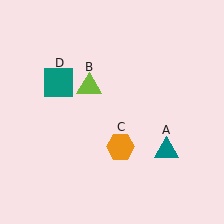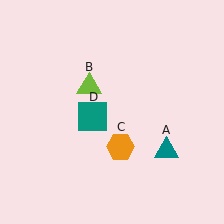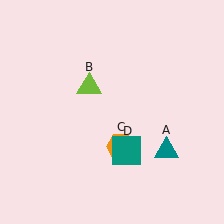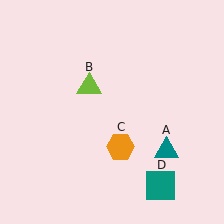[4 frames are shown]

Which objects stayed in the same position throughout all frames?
Teal triangle (object A) and lime triangle (object B) and orange hexagon (object C) remained stationary.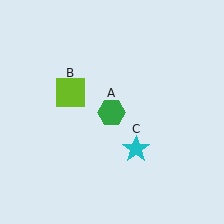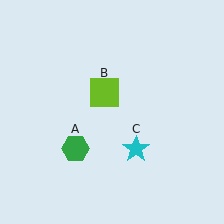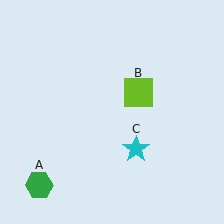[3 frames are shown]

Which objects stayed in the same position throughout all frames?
Cyan star (object C) remained stationary.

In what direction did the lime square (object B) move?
The lime square (object B) moved right.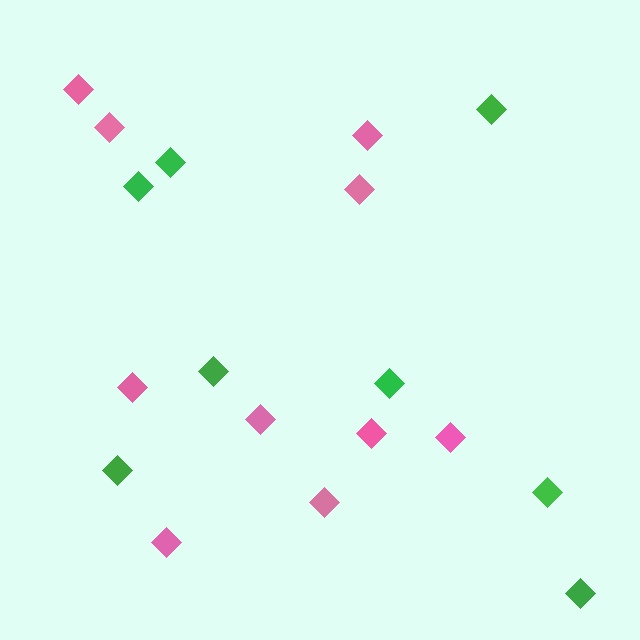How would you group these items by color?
There are 2 groups: one group of pink diamonds (10) and one group of green diamonds (8).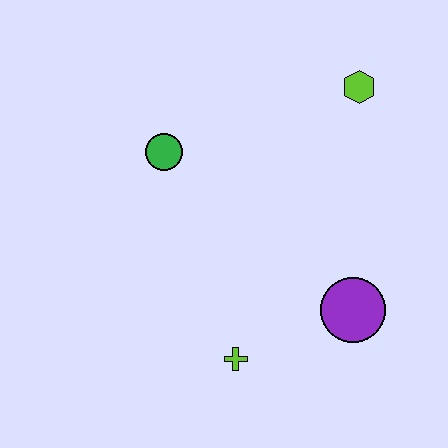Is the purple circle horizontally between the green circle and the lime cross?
No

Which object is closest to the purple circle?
The lime cross is closest to the purple circle.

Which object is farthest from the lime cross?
The lime hexagon is farthest from the lime cross.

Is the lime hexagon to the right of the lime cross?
Yes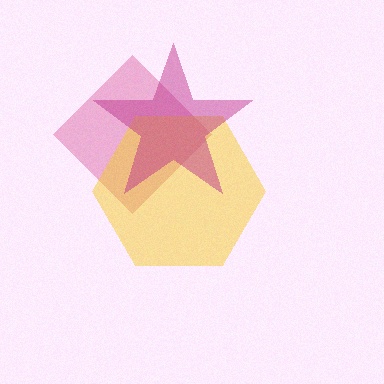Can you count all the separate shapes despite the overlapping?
Yes, there are 3 separate shapes.